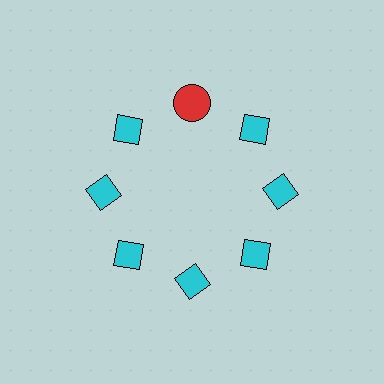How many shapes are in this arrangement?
There are 8 shapes arranged in a ring pattern.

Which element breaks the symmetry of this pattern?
The red circle at roughly the 12 o'clock position breaks the symmetry. All other shapes are cyan diamonds.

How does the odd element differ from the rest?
It differs in both color (red instead of cyan) and shape (circle instead of diamond).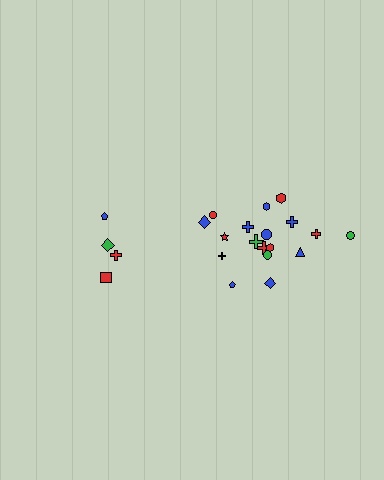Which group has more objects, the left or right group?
The right group.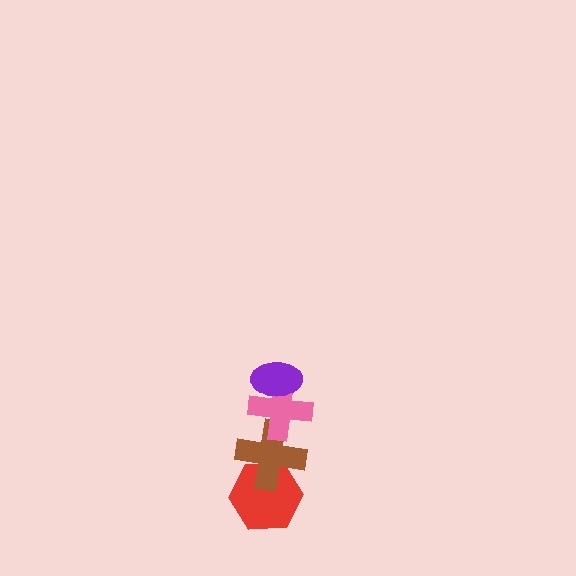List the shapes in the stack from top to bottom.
From top to bottom: the purple ellipse, the pink cross, the brown cross, the red hexagon.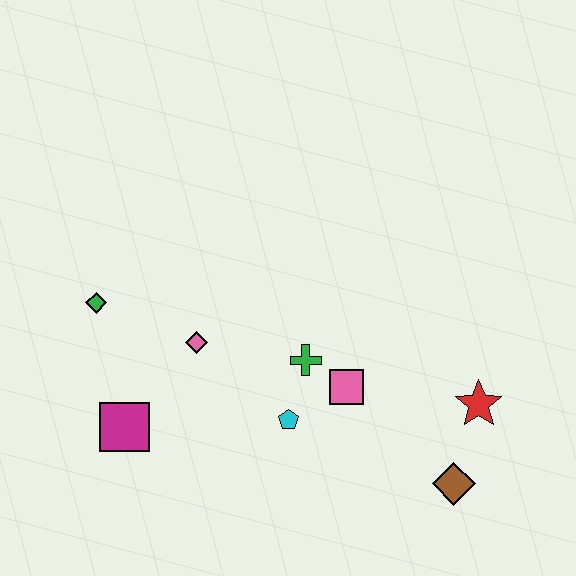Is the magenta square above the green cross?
No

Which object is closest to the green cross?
The pink square is closest to the green cross.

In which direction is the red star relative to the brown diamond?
The red star is above the brown diamond.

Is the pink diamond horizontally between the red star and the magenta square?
Yes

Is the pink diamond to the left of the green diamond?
No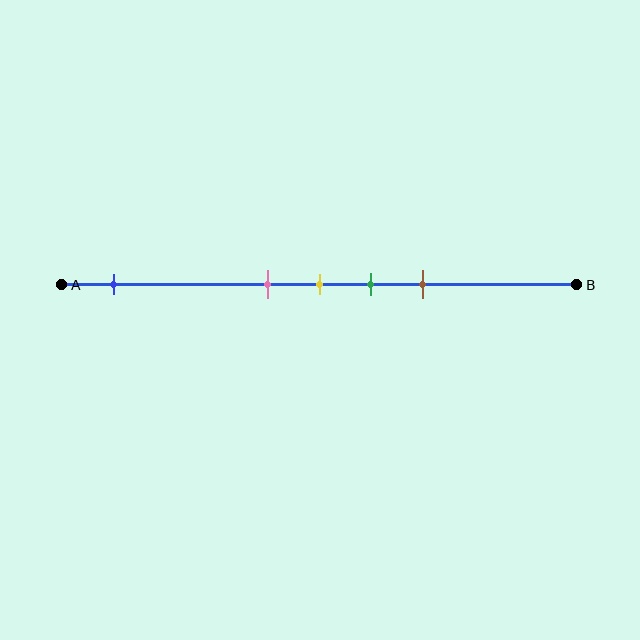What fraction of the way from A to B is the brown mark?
The brown mark is approximately 70% (0.7) of the way from A to B.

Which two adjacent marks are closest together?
The pink and yellow marks are the closest adjacent pair.